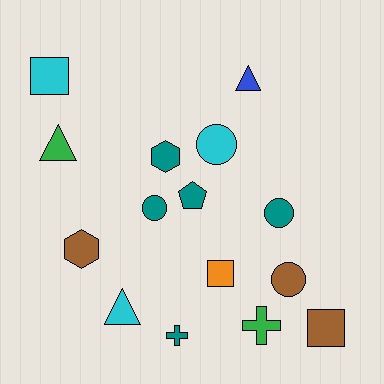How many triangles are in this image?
There are 3 triangles.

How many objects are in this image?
There are 15 objects.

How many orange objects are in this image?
There is 1 orange object.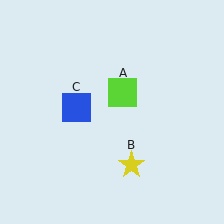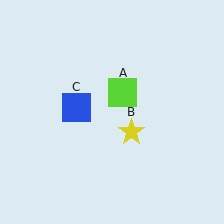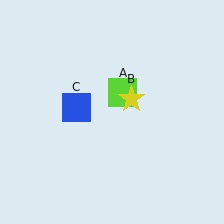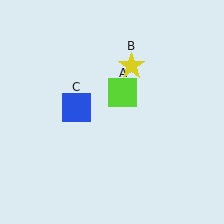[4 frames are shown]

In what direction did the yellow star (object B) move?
The yellow star (object B) moved up.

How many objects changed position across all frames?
1 object changed position: yellow star (object B).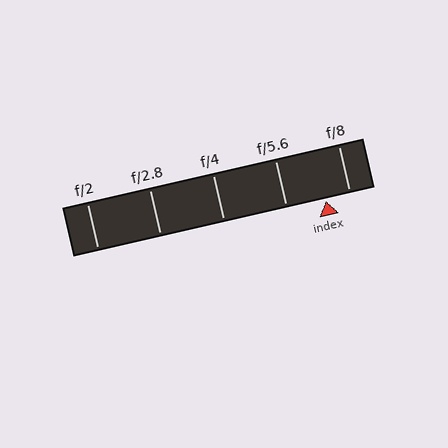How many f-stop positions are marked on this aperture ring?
There are 5 f-stop positions marked.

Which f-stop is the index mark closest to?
The index mark is closest to f/8.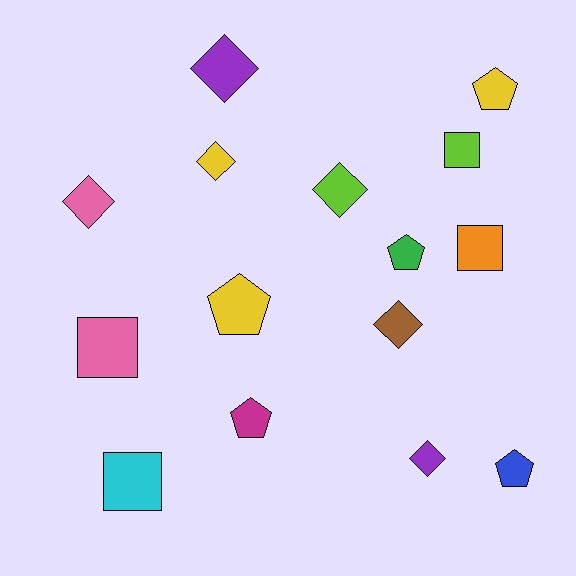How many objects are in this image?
There are 15 objects.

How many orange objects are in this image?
There is 1 orange object.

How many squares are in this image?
There are 4 squares.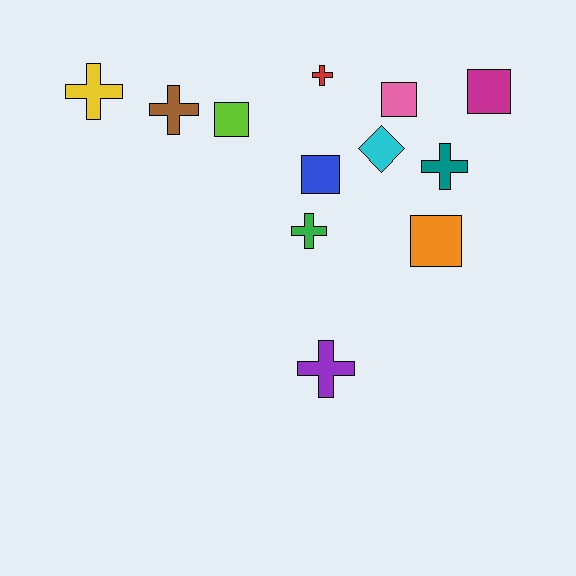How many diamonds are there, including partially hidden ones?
There is 1 diamond.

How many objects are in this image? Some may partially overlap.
There are 12 objects.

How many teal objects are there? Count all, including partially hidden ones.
There is 1 teal object.